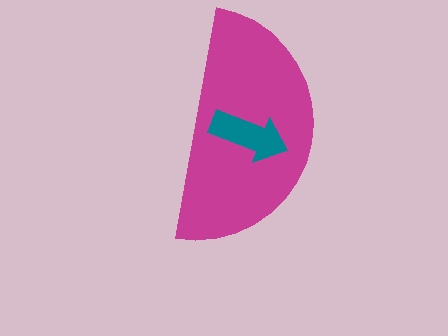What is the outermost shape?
The magenta semicircle.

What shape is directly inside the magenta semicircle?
The teal arrow.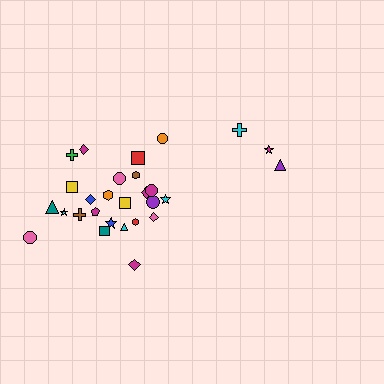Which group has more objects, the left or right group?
The left group.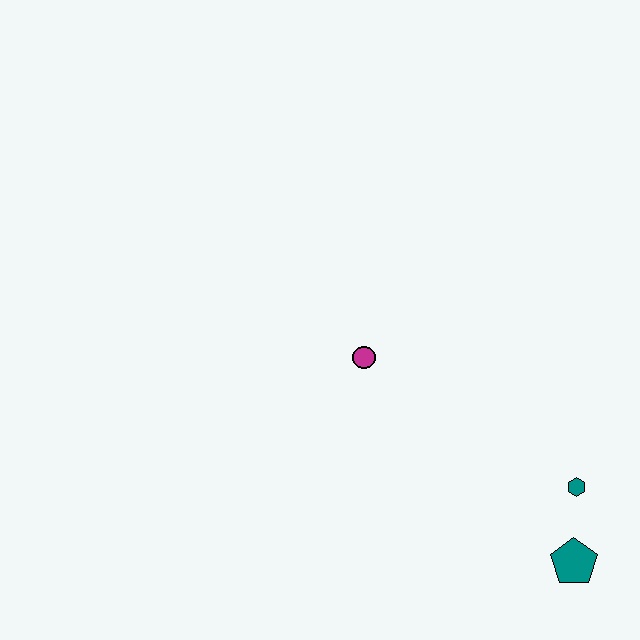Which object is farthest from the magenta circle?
The teal pentagon is farthest from the magenta circle.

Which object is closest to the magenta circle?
The teal hexagon is closest to the magenta circle.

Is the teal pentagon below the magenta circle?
Yes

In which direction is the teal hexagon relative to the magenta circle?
The teal hexagon is to the right of the magenta circle.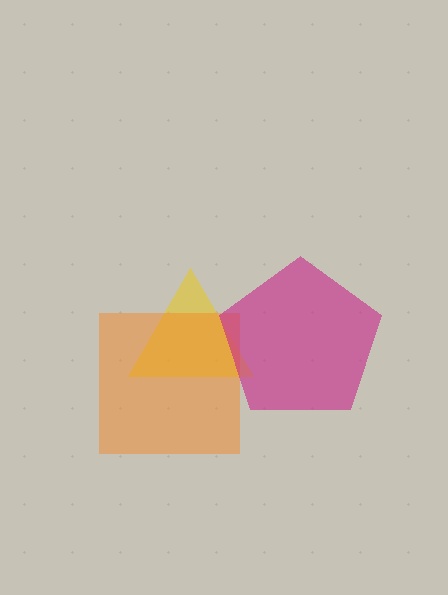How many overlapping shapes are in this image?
There are 3 overlapping shapes in the image.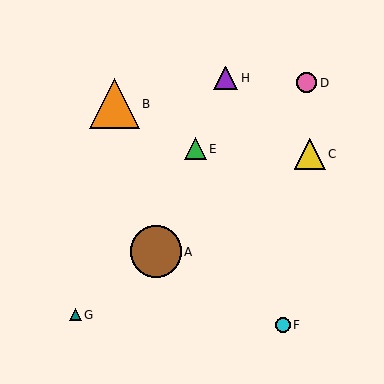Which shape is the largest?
The brown circle (labeled A) is the largest.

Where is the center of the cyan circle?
The center of the cyan circle is at (283, 325).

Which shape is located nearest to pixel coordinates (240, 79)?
The purple triangle (labeled H) at (226, 78) is nearest to that location.